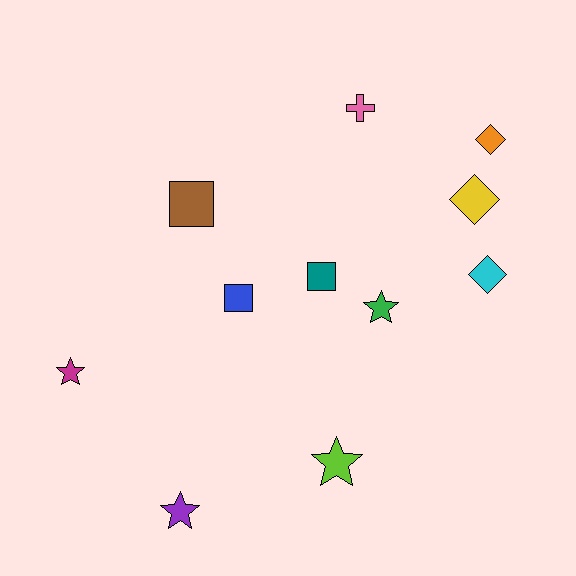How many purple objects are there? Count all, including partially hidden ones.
There is 1 purple object.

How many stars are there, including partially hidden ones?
There are 4 stars.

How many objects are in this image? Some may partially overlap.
There are 11 objects.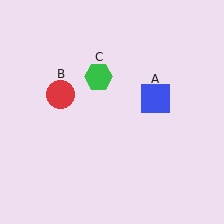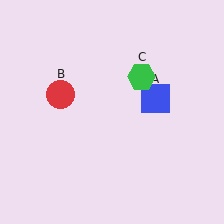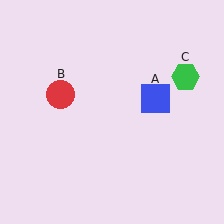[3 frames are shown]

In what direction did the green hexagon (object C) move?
The green hexagon (object C) moved right.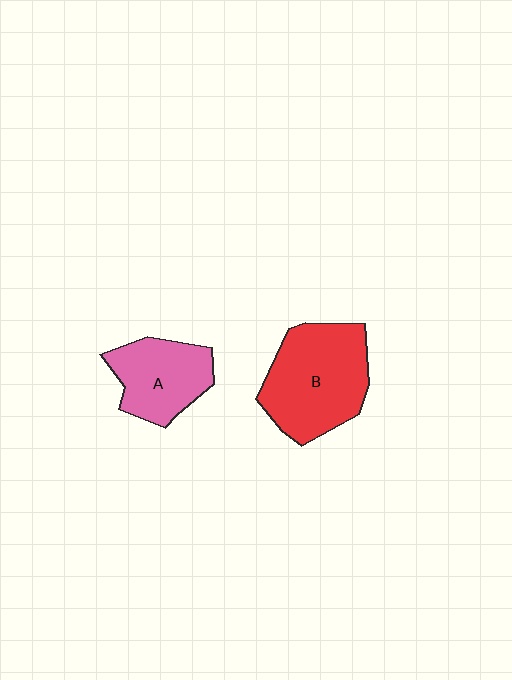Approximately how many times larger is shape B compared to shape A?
Approximately 1.5 times.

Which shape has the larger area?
Shape B (red).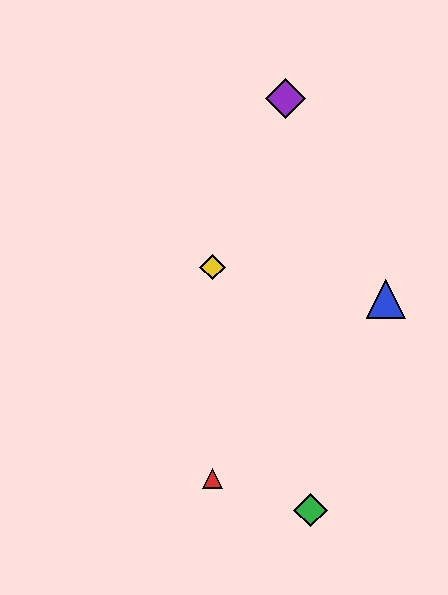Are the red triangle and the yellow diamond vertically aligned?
Yes, both are at x≈212.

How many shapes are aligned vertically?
2 shapes (the red triangle, the yellow diamond) are aligned vertically.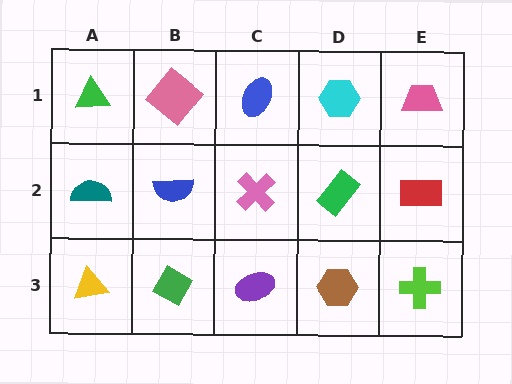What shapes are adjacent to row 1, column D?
A green rectangle (row 2, column D), a blue ellipse (row 1, column C), a pink trapezoid (row 1, column E).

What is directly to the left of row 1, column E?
A cyan hexagon.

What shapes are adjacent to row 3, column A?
A teal semicircle (row 2, column A), a green diamond (row 3, column B).